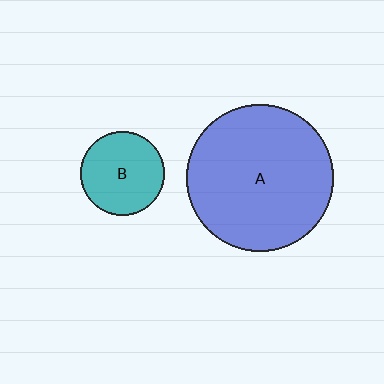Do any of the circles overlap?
No, none of the circles overlap.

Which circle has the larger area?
Circle A (blue).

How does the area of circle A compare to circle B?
Approximately 3.1 times.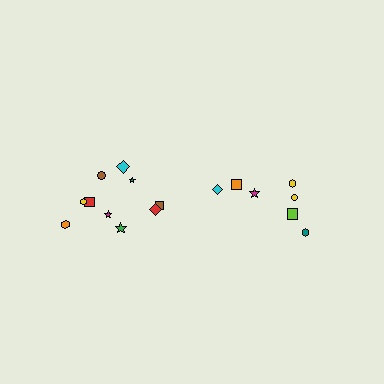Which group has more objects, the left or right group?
The left group.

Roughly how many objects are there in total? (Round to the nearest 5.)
Roughly 15 objects in total.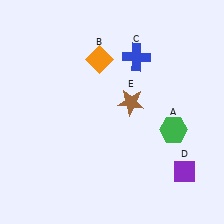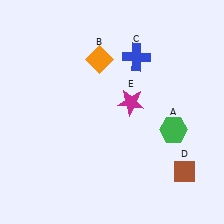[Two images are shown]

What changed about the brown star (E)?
In Image 1, E is brown. In Image 2, it changed to magenta.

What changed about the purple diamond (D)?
In Image 1, D is purple. In Image 2, it changed to brown.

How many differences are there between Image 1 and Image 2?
There are 2 differences between the two images.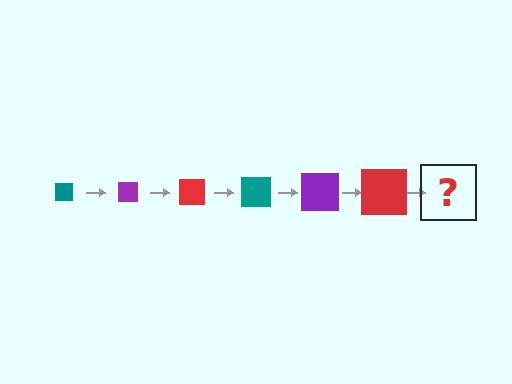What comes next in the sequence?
The next element should be a teal square, larger than the previous one.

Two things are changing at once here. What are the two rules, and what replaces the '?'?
The two rules are that the square grows larger each step and the color cycles through teal, purple, and red. The '?' should be a teal square, larger than the previous one.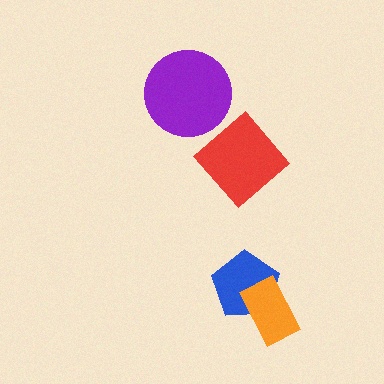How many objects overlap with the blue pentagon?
1 object overlaps with the blue pentagon.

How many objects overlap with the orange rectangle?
1 object overlaps with the orange rectangle.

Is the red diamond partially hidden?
No, no other shape covers it.